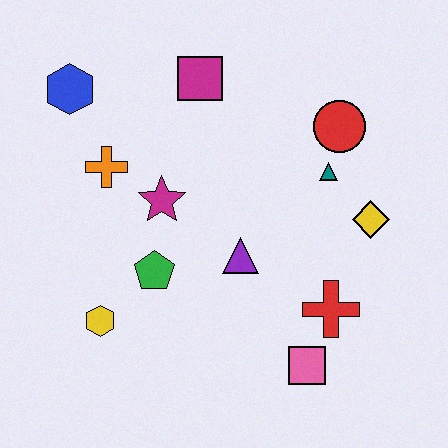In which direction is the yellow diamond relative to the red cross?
The yellow diamond is above the red cross.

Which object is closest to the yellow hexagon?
The green pentagon is closest to the yellow hexagon.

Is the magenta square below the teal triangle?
No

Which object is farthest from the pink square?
The blue hexagon is farthest from the pink square.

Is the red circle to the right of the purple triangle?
Yes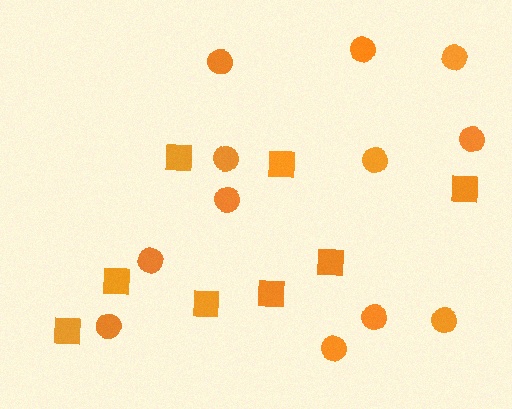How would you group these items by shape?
There are 2 groups: one group of squares (8) and one group of circles (12).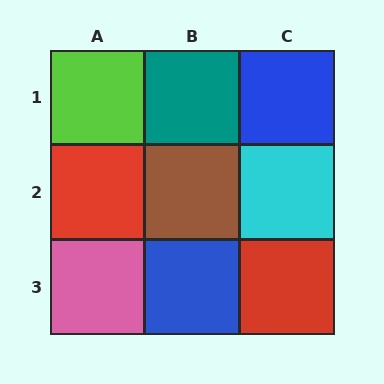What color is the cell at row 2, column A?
Red.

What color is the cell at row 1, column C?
Blue.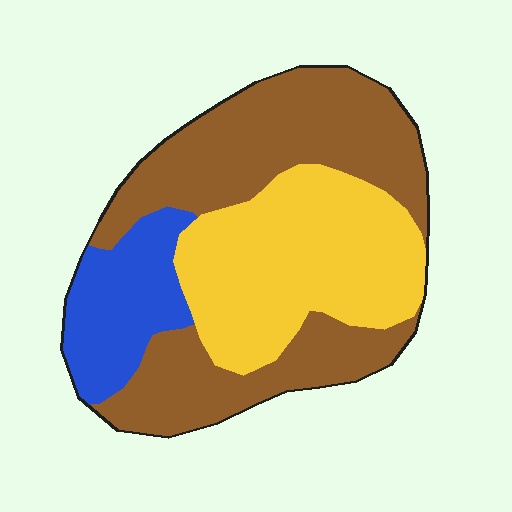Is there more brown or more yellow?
Brown.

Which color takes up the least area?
Blue, at roughly 15%.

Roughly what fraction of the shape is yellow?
Yellow covers about 35% of the shape.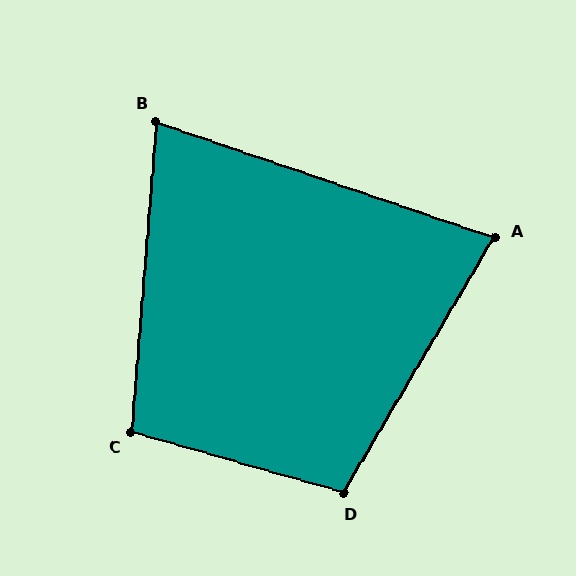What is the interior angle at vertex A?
Approximately 78 degrees (acute).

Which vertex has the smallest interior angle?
B, at approximately 76 degrees.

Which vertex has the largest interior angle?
D, at approximately 104 degrees.